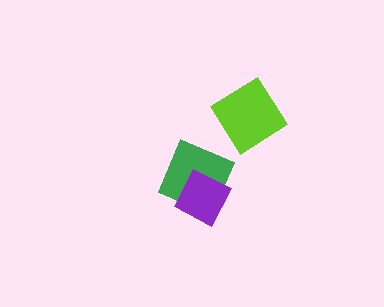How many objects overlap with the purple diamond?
1 object overlaps with the purple diamond.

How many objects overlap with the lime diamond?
0 objects overlap with the lime diamond.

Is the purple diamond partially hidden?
No, no other shape covers it.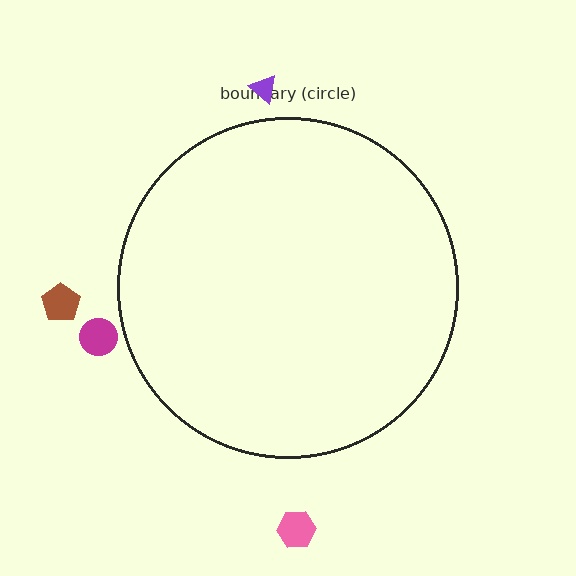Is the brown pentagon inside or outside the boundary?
Outside.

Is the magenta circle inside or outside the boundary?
Outside.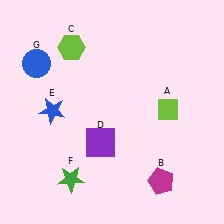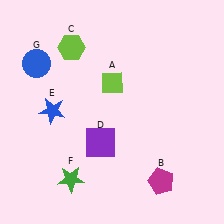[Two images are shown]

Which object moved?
The lime diamond (A) moved left.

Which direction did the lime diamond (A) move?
The lime diamond (A) moved left.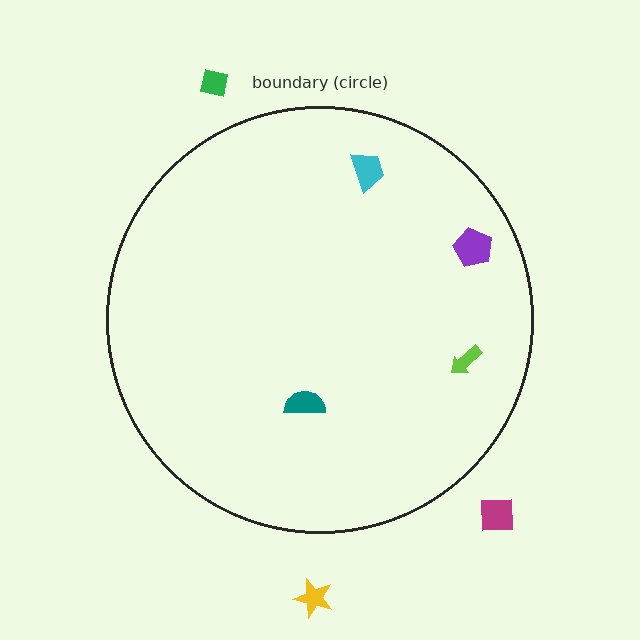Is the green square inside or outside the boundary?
Outside.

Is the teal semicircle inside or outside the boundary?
Inside.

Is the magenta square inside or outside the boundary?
Outside.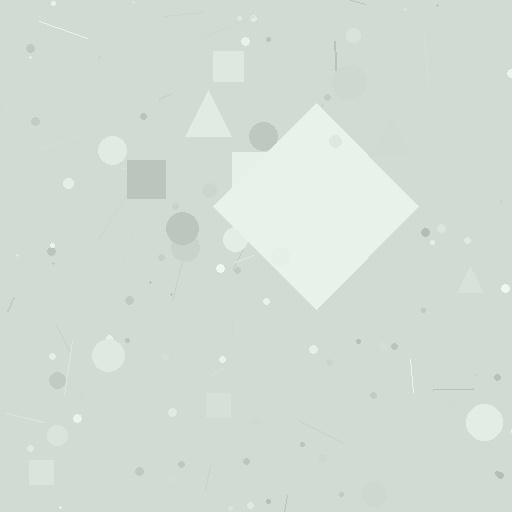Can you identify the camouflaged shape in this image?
The camouflaged shape is a diamond.